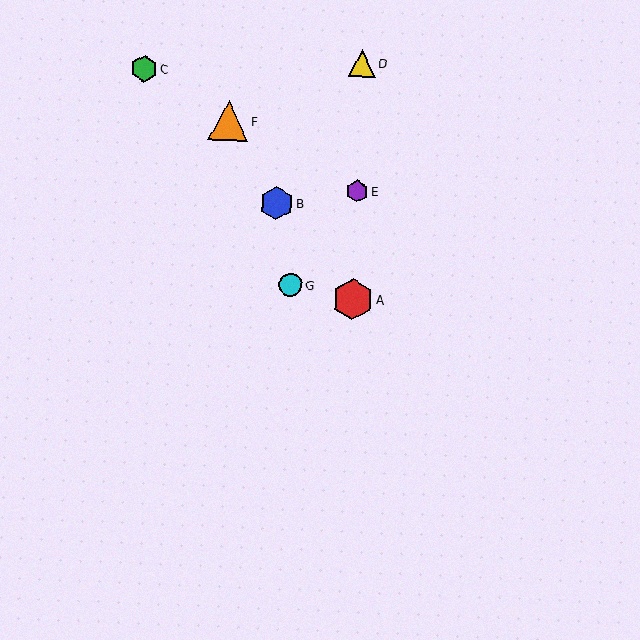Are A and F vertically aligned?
No, A is at x≈353 and F is at x≈228.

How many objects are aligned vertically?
3 objects (A, D, E) are aligned vertically.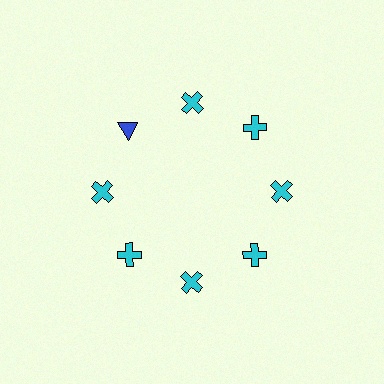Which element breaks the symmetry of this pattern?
The blue triangle at roughly the 10 o'clock position breaks the symmetry. All other shapes are cyan crosses.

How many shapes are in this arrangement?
There are 8 shapes arranged in a ring pattern.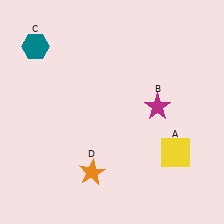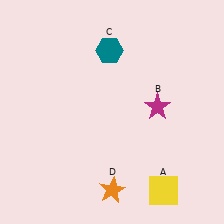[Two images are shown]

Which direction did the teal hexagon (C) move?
The teal hexagon (C) moved right.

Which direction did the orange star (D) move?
The orange star (D) moved right.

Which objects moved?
The objects that moved are: the yellow square (A), the teal hexagon (C), the orange star (D).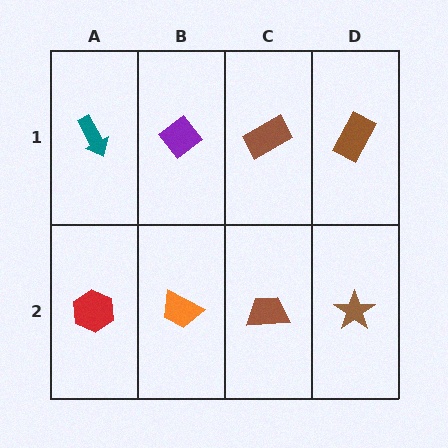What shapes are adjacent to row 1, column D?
A brown star (row 2, column D), a brown rectangle (row 1, column C).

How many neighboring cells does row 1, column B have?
3.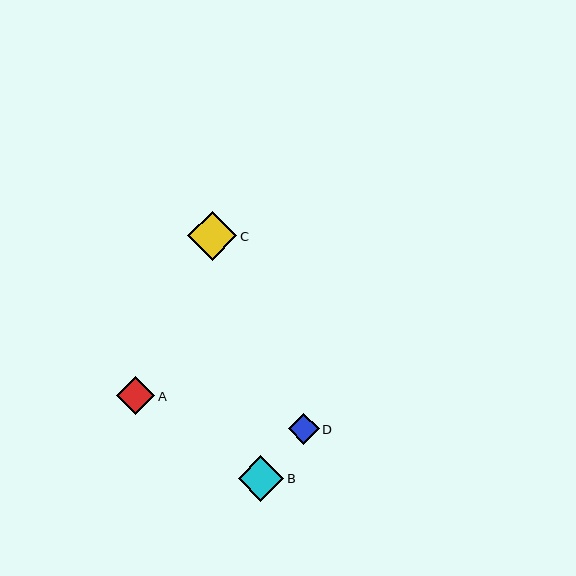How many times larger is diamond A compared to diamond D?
Diamond A is approximately 1.2 times the size of diamond D.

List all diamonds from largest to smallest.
From largest to smallest: C, B, A, D.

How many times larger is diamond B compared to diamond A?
Diamond B is approximately 1.2 times the size of diamond A.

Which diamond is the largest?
Diamond C is the largest with a size of approximately 49 pixels.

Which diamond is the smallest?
Diamond D is the smallest with a size of approximately 31 pixels.